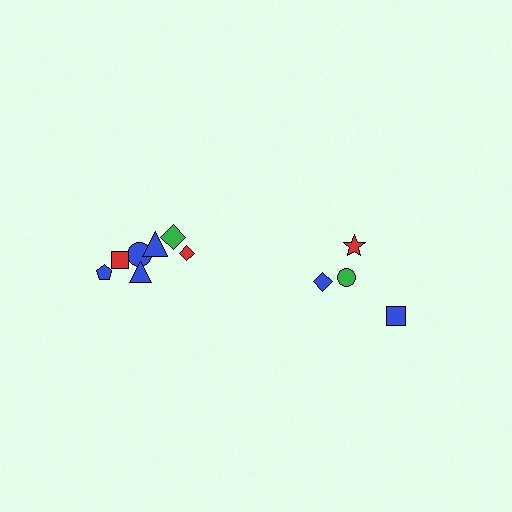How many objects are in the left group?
There are 7 objects.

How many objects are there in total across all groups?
There are 11 objects.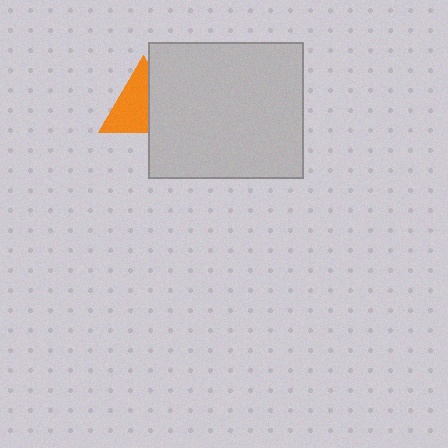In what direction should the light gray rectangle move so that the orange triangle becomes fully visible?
The light gray rectangle should move right. That is the shortest direction to clear the overlap and leave the orange triangle fully visible.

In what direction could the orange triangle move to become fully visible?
The orange triangle could move left. That would shift it out from behind the light gray rectangle entirely.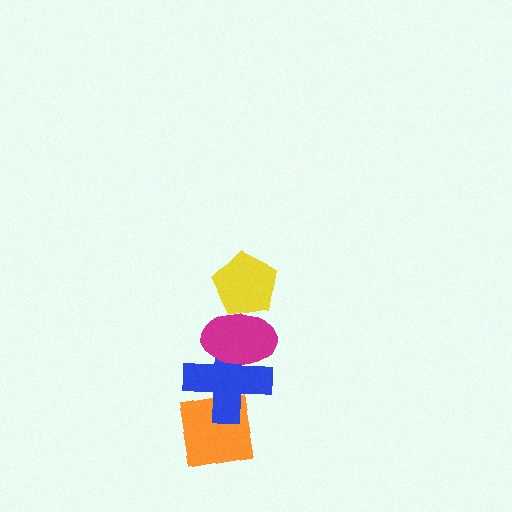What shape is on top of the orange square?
The blue cross is on top of the orange square.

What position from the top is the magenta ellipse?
The magenta ellipse is 2nd from the top.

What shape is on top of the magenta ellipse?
The yellow pentagon is on top of the magenta ellipse.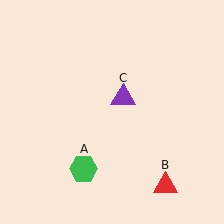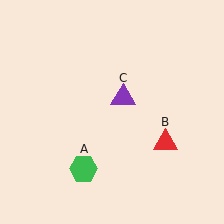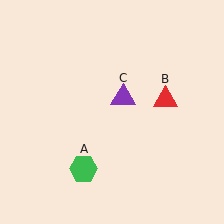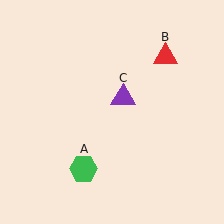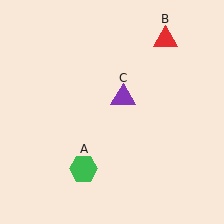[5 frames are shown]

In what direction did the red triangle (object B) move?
The red triangle (object B) moved up.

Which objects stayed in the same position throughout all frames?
Green hexagon (object A) and purple triangle (object C) remained stationary.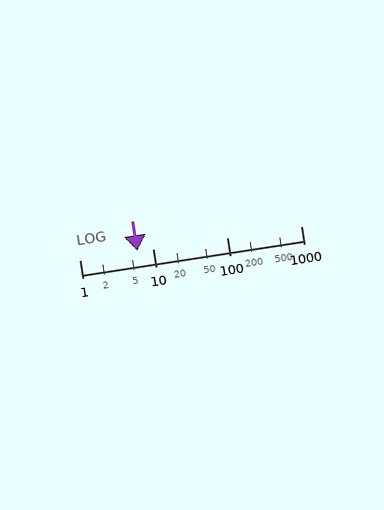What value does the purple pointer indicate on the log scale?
The pointer indicates approximately 6.1.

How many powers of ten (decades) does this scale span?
The scale spans 3 decades, from 1 to 1000.